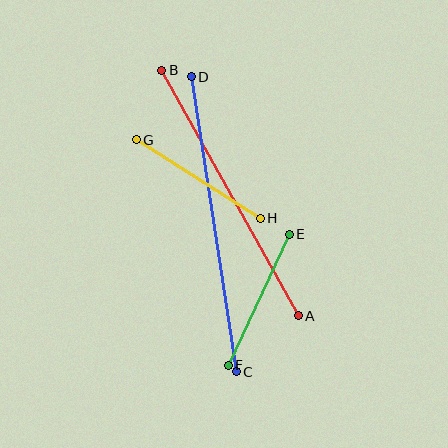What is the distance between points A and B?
The distance is approximately 281 pixels.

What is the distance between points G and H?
The distance is approximately 147 pixels.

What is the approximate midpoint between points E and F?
The midpoint is at approximately (259, 300) pixels.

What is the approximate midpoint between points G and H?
The midpoint is at approximately (198, 179) pixels.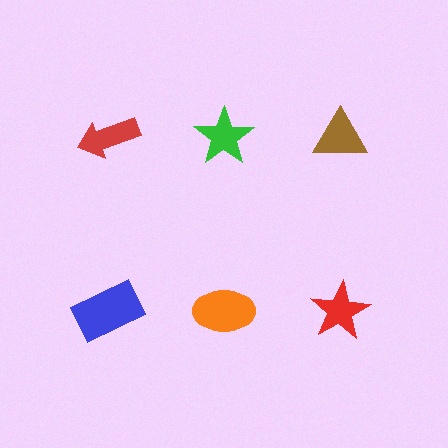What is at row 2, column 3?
A red star.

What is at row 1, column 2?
A green star.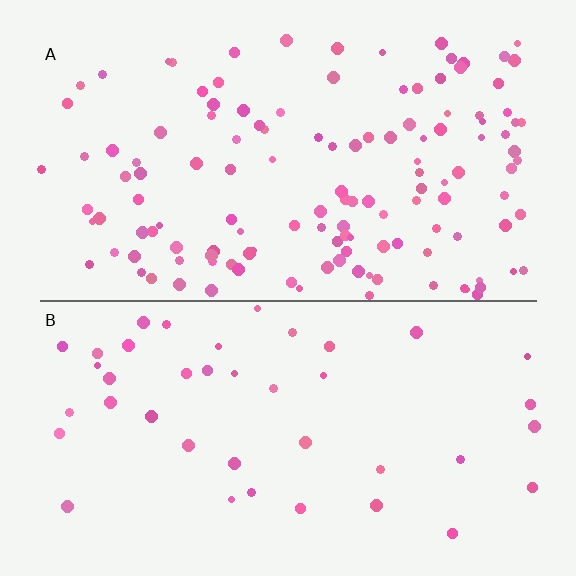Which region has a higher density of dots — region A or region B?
A (the top).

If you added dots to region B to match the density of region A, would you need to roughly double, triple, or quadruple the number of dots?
Approximately triple.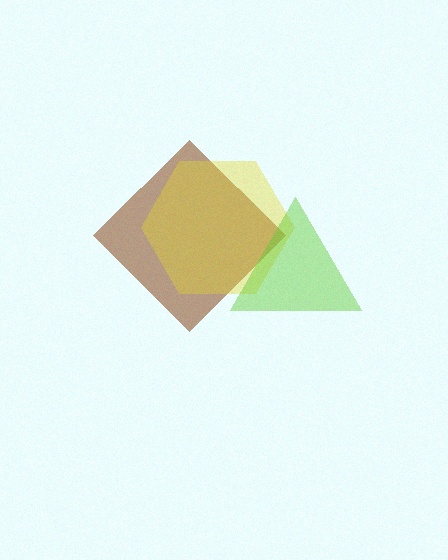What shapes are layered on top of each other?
The layered shapes are: a brown diamond, a yellow hexagon, a lime triangle.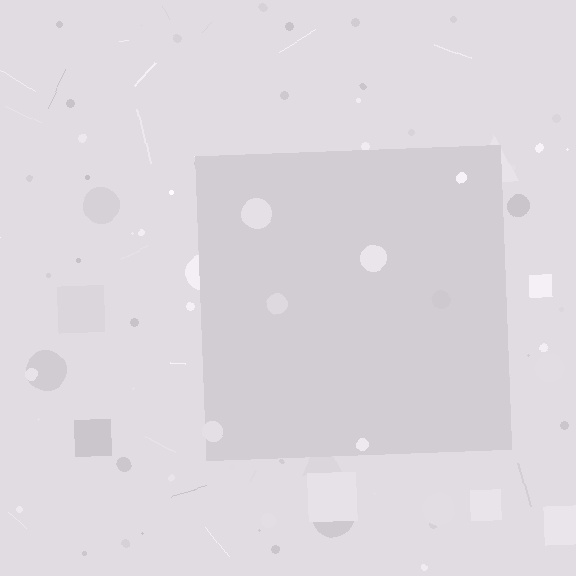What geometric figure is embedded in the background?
A square is embedded in the background.